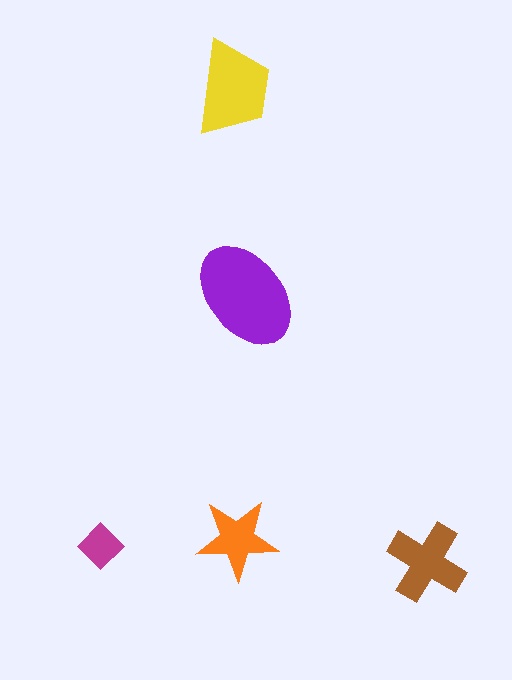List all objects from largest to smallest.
The purple ellipse, the yellow trapezoid, the brown cross, the orange star, the magenta diamond.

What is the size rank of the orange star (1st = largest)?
4th.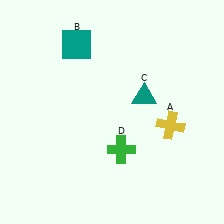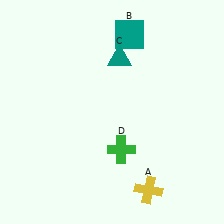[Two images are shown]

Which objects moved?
The objects that moved are: the yellow cross (A), the teal square (B), the teal triangle (C).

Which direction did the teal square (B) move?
The teal square (B) moved right.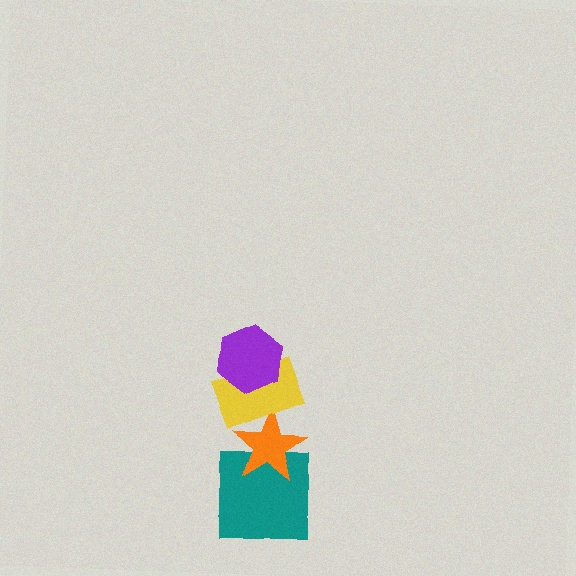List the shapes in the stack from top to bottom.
From top to bottom: the purple hexagon, the yellow rectangle, the orange star, the teal square.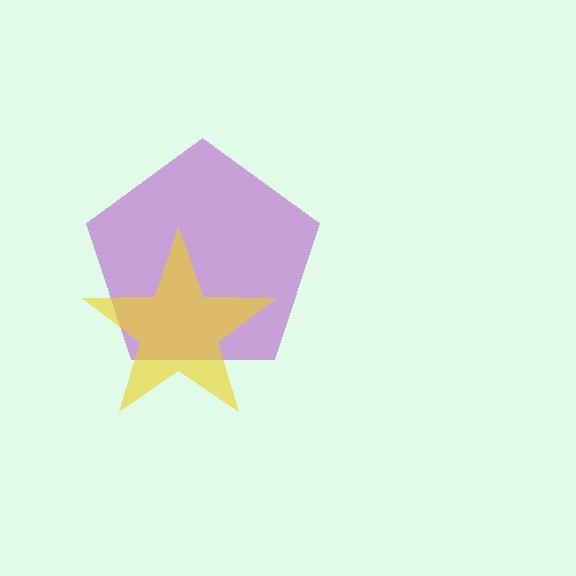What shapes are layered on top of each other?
The layered shapes are: a purple pentagon, a yellow star.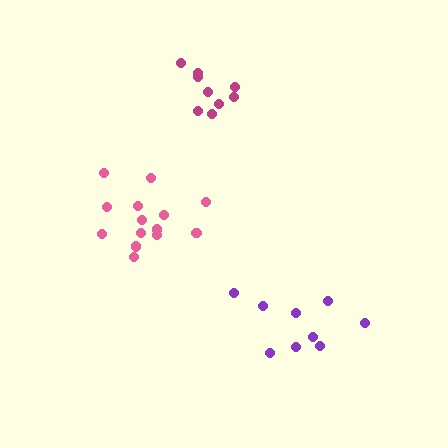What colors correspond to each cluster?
The clusters are colored: pink, purple, magenta.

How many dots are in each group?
Group 1: 14 dots, Group 2: 9 dots, Group 3: 10 dots (33 total).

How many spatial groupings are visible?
There are 3 spatial groupings.